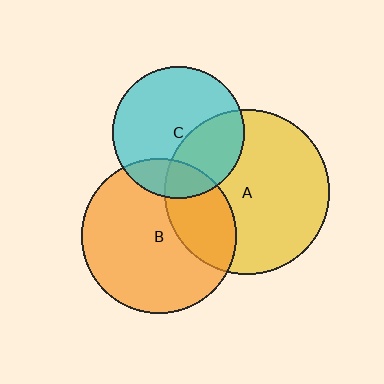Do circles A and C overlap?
Yes.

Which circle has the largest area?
Circle A (yellow).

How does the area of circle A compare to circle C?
Approximately 1.6 times.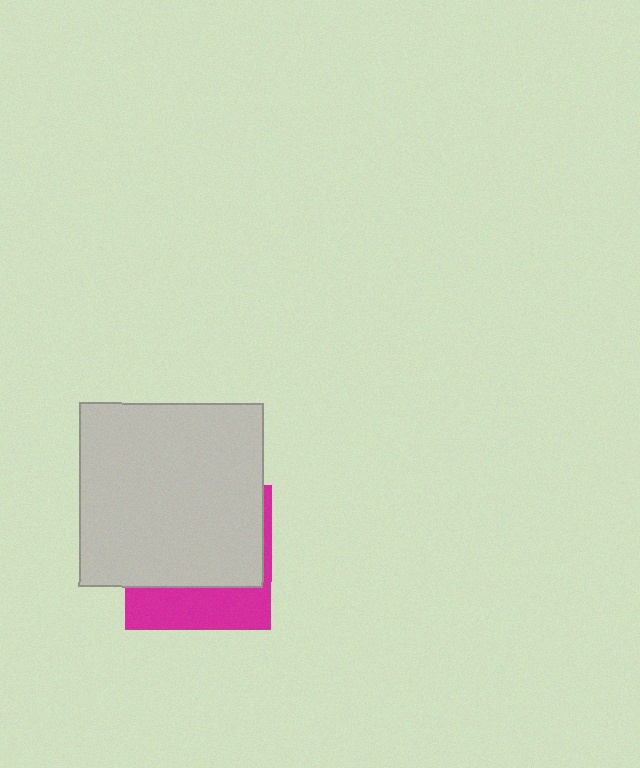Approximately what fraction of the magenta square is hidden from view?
Roughly 67% of the magenta square is hidden behind the light gray square.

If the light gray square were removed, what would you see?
You would see the complete magenta square.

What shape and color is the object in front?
The object in front is a light gray square.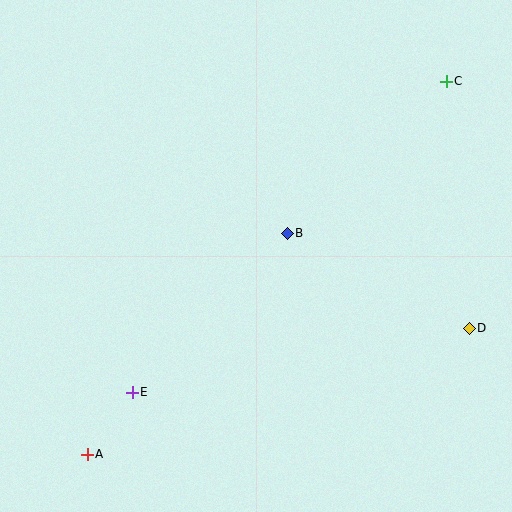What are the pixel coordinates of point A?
Point A is at (87, 454).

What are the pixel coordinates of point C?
Point C is at (446, 81).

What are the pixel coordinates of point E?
Point E is at (132, 392).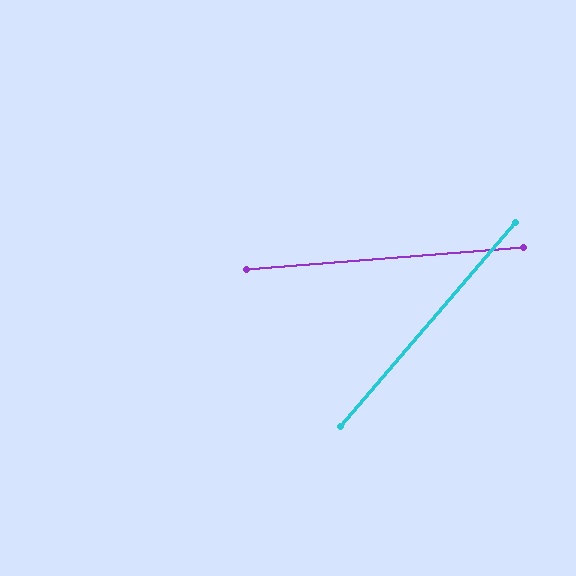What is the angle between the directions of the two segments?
Approximately 45 degrees.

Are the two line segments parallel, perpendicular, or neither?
Neither parallel nor perpendicular — they differ by about 45°.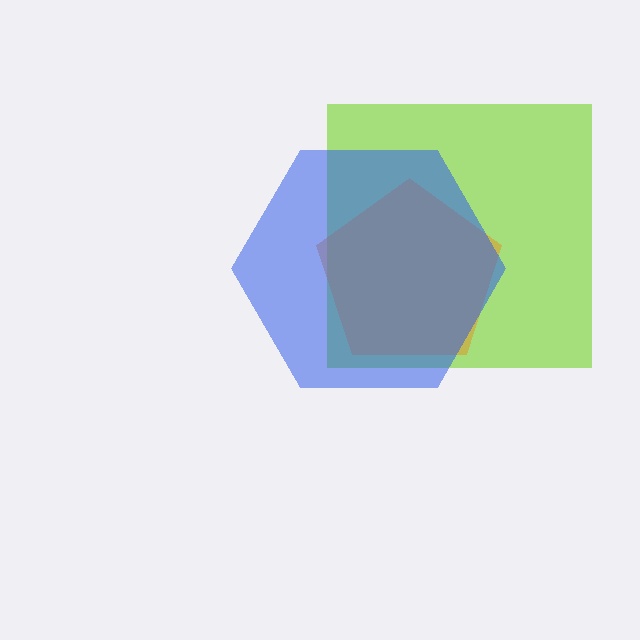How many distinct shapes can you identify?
There are 3 distinct shapes: a lime square, an orange pentagon, a blue hexagon.